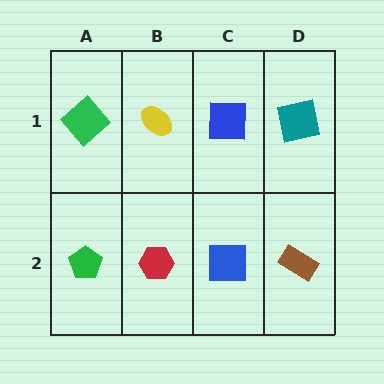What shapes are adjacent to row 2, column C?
A blue square (row 1, column C), a red hexagon (row 2, column B), a brown rectangle (row 2, column D).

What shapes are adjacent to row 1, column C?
A blue square (row 2, column C), a yellow ellipse (row 1, column B), a teal square (row 1, column D).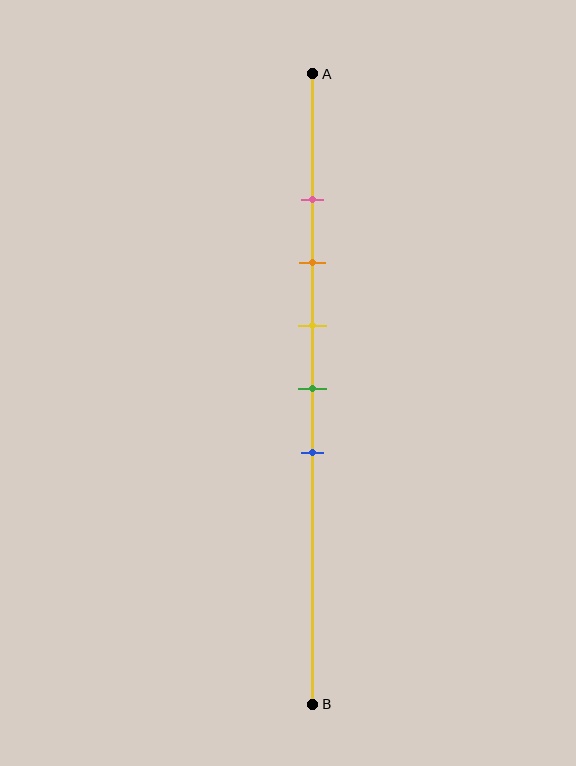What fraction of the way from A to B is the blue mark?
The blue mark is approximately 60% (0.6) of the way from A to B.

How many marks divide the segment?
There are 5 marks dividing the segment.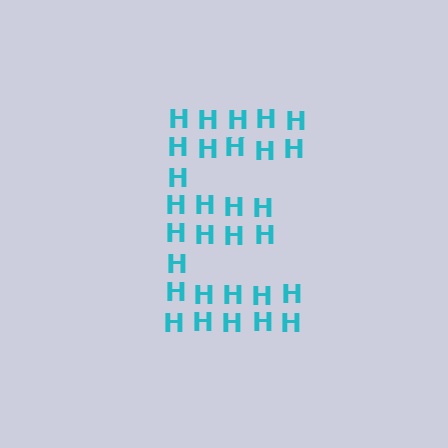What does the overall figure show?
The overall figure shows the letter E.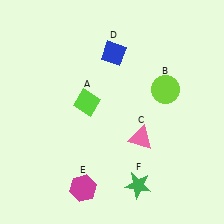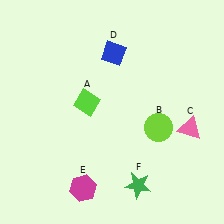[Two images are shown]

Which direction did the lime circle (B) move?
The lime circle (B) moved down.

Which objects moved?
The objects that moved are: the lime circle (B), the pink triangle (C).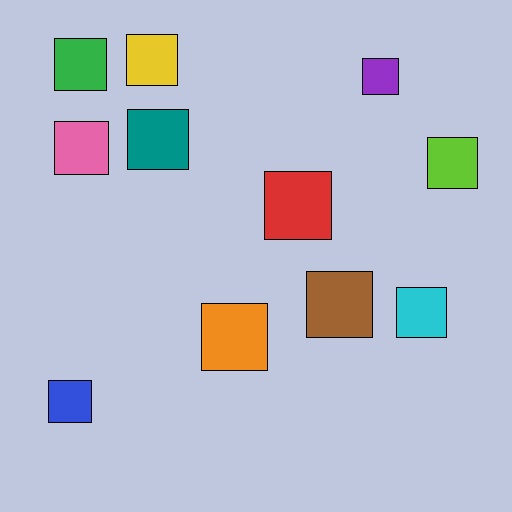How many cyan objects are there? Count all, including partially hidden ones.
There is 1 cyan object.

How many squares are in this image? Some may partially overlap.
There are 11 squares.